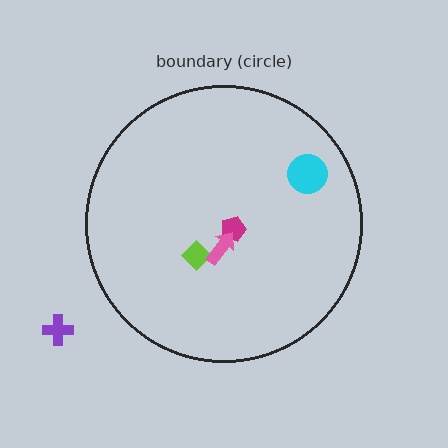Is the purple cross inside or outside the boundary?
Outside.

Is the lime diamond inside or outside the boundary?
Inside.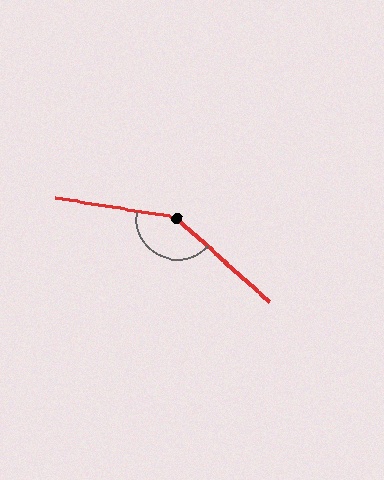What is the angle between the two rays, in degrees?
Approximately 147 degrees.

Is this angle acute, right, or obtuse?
It is obtuse.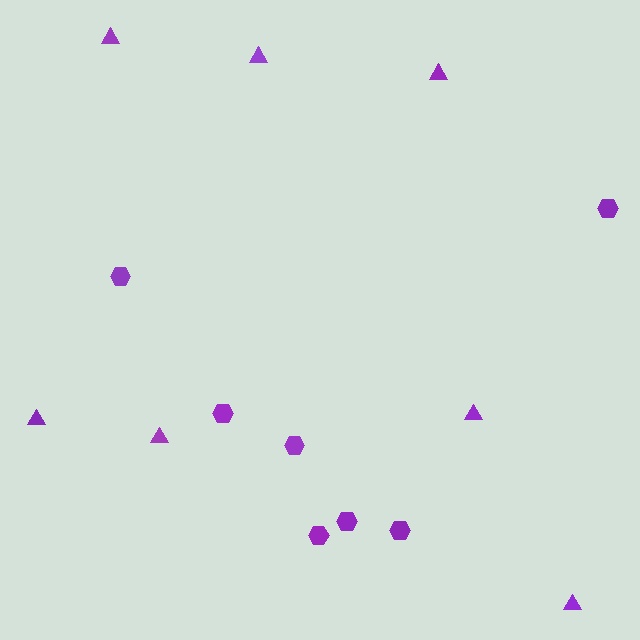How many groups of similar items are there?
There are 2 groups: one group of hexagons (7) and one group of triangles (7).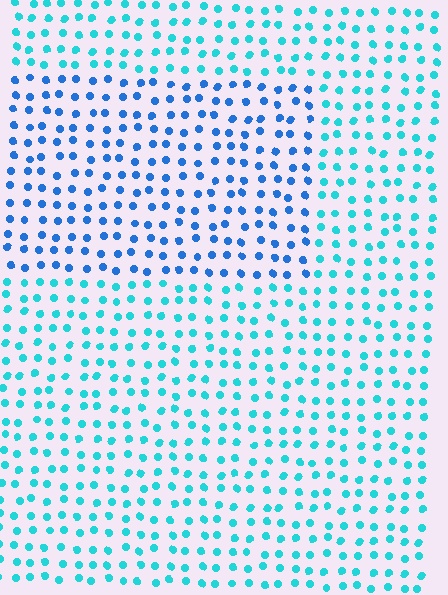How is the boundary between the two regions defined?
The boundary is defined purely by a slight shift in hue (about 33 degrees). Spacing, size, and orientation are identical on both sides.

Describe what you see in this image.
The image is filled with small cyan elements in a uniform arrangement. A rectangle-shaped region is visible where the elements are tinted to a slightly different hue, forming a subtle color boundary.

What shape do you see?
I see a rectangle.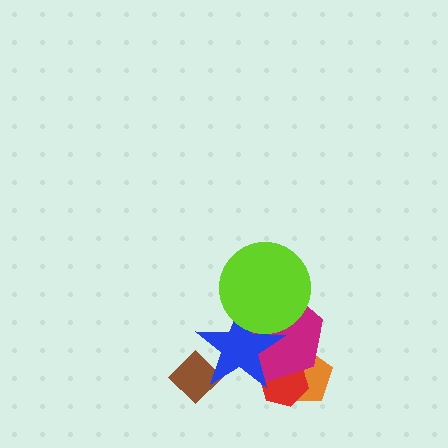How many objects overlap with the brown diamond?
1 object overlaps with the brown diamond.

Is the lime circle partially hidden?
No, no other shape covers it.